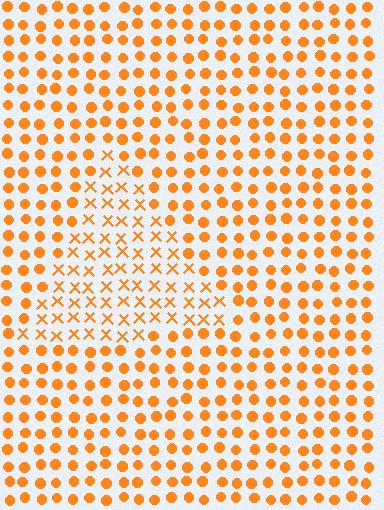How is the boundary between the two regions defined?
The boundary is defined by a change in element shape: X marks inside vs. circles outside. All elements share the same color and spacing.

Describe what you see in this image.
The image is filled with small orange elements arranged in a uniform grid. A triangle-shaped region contains X marks, while the surrounding area contains circles. The boundary is defined purely by the change in element shape.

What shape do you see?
I see a triangle.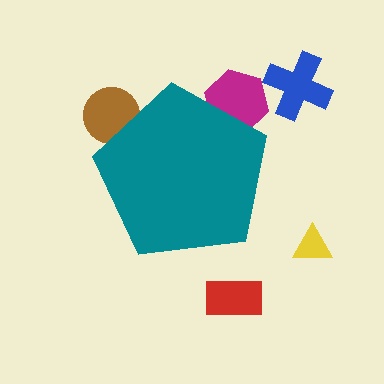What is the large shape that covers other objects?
A teal pentagon.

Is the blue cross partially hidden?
No, the blue cross is fully visible.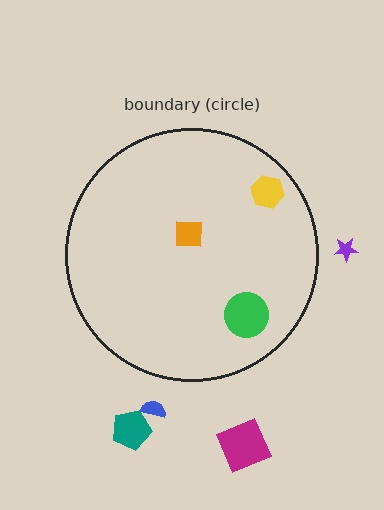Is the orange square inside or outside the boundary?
Inside.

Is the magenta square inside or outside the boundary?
Outside.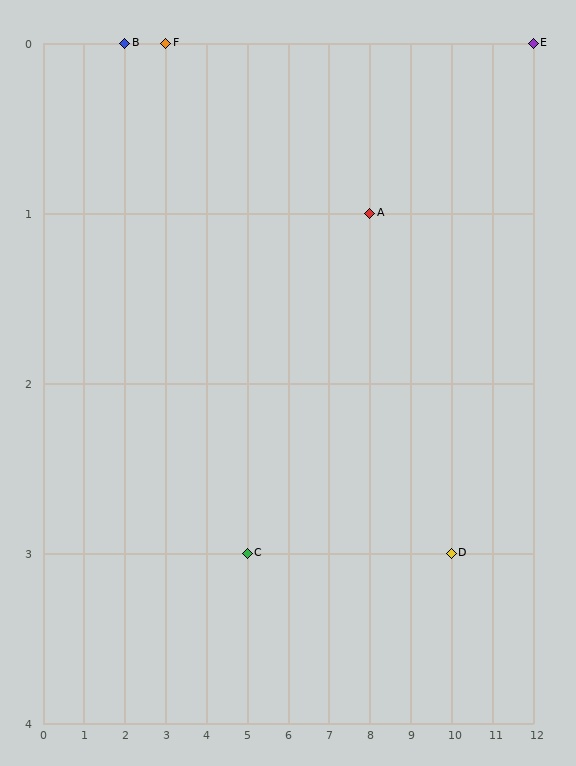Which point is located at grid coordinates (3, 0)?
Point F is at (3, 0).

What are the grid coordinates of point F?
Point F is at grid coordinates (3, 0).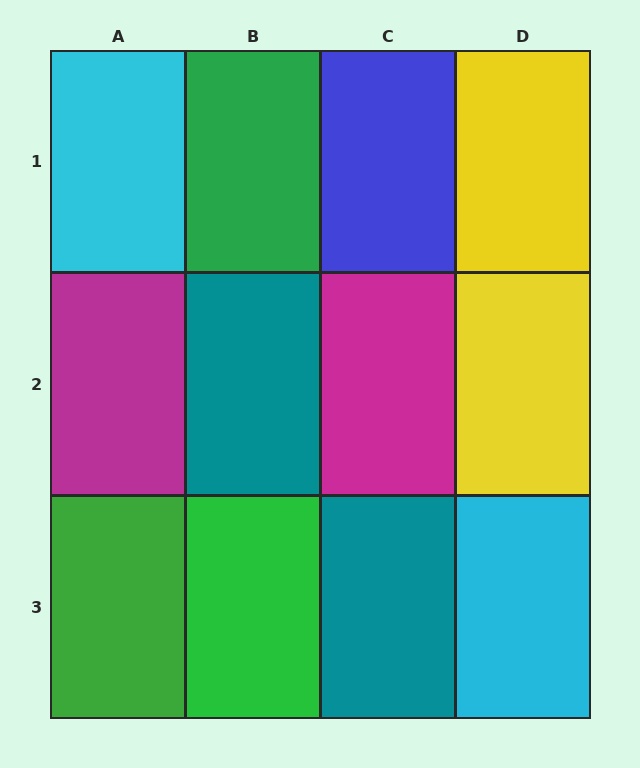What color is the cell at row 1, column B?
Green.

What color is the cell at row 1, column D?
Yellow.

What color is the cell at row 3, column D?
Cyan.